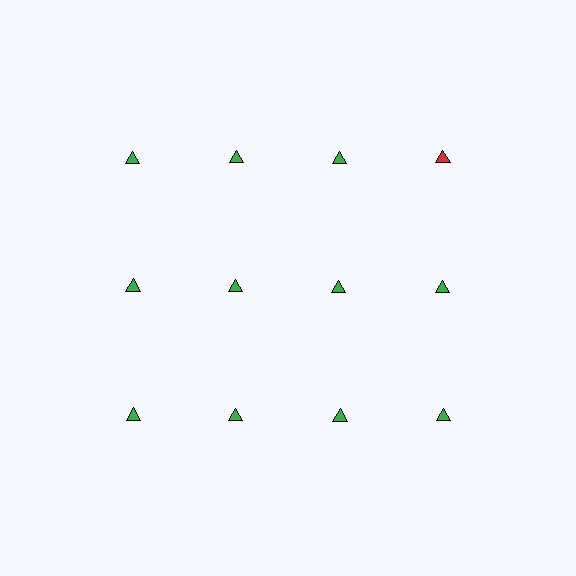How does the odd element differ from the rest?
It has a different color: red instead of green.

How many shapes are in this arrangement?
There are 12 shapes arranged in a grid pattern.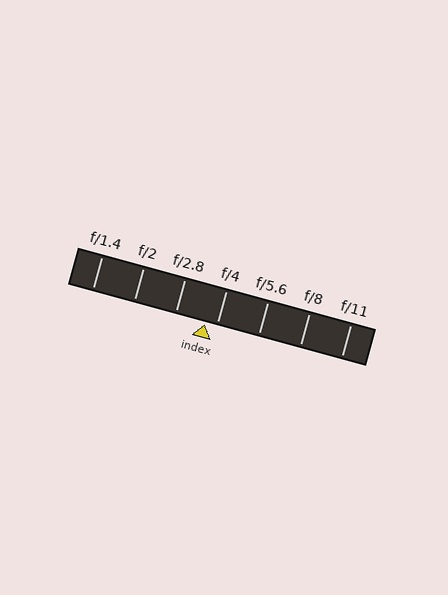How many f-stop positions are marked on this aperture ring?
There are 7 f-stop positions marked.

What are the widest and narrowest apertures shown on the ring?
The widest aperture shown is f/1.4 and the narrowest is f/11.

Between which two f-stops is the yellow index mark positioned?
The index mark is between f/2.8 and f/4.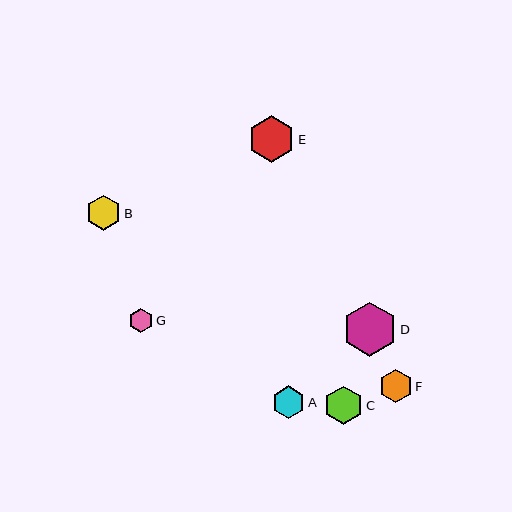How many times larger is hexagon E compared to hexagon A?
Hexagon E is approximately 1.4 times the size of hexagon A.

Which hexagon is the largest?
Hexagon D is the largest with a size of approximately 54 pixels.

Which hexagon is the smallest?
Hexagon G is the smallest with a size of approximately 24 pixels.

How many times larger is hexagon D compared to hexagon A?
Hexagon D is approximately 1.7 times the size of hexagon A.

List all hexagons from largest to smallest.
From largest to smallest: D, E, C, B, F, A, G.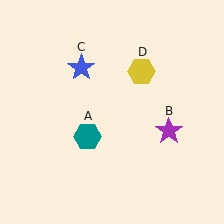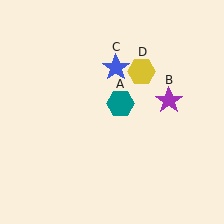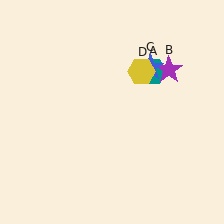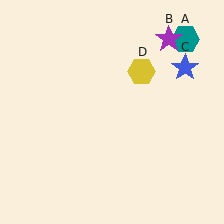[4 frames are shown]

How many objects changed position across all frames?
3 objects changed position: teal hexagon (object A), purple star (object B), blue star (object C).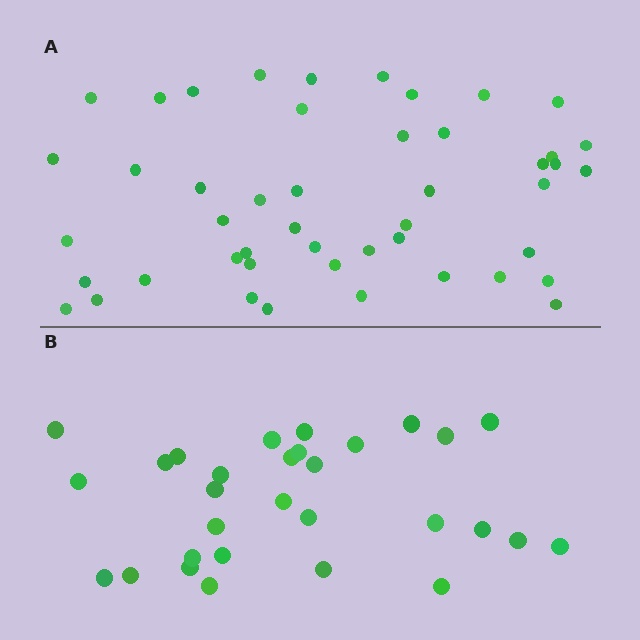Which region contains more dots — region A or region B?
Region A (the top region) has more dots.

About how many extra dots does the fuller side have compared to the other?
Region A has approximately 15 more dots than region B.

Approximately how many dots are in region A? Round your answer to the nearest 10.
About 50 dots. (The exact count is 47, which rounds to 50.)